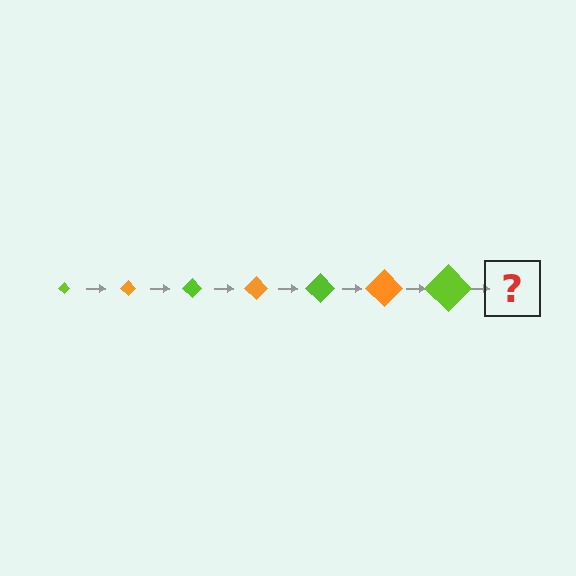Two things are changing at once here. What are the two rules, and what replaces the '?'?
The two rules are that the diamond grows larger each step and the color cycles through lime and orange. The '?' should be an orange diamond, larger than the previous one.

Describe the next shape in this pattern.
It should be an orange diamond, larger than the previous one.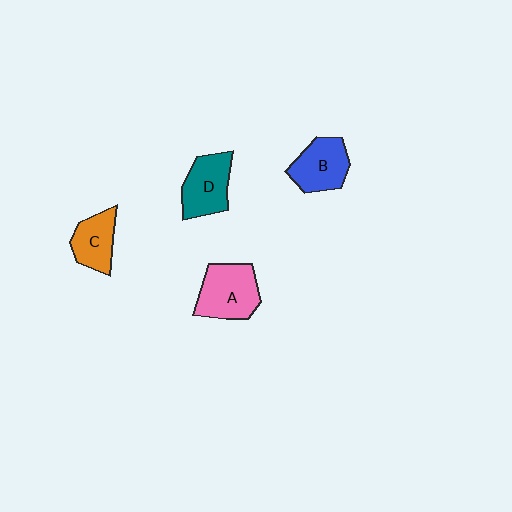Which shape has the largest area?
Shape A (pink).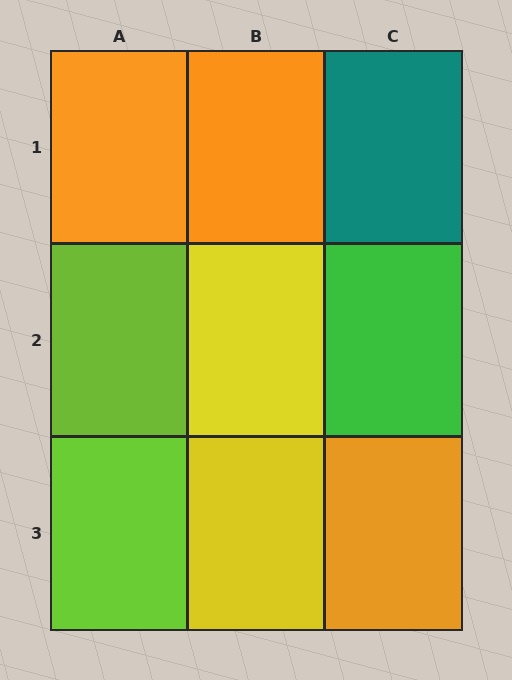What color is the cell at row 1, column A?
Orange.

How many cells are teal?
1 cell is teal.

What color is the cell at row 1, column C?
Teal.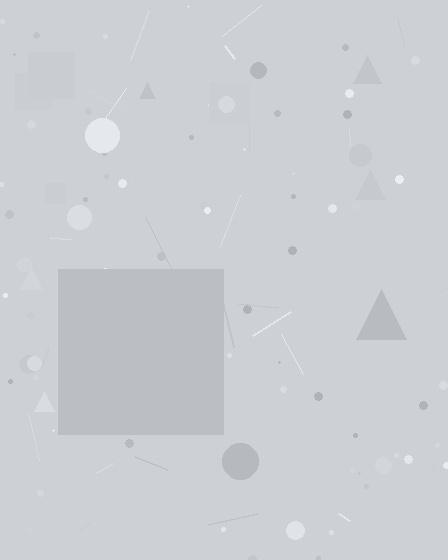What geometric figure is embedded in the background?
A square is embedded in the background.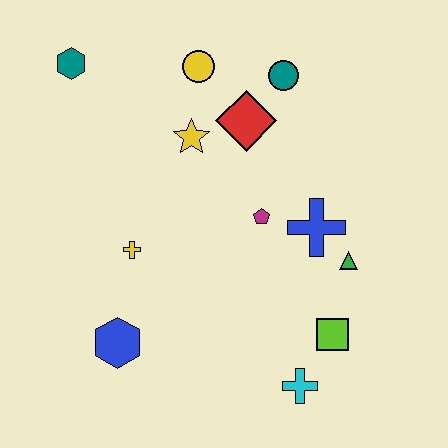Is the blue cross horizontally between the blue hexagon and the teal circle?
No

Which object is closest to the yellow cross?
The blue hexagon is closest to the yellow cross.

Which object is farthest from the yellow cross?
The teal circle is farthest from the yellow cross.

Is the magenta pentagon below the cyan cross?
No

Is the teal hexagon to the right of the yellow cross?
No